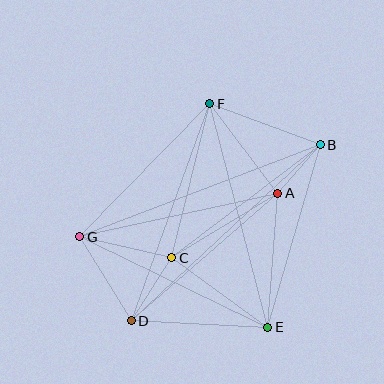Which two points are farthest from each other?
Points B and D are farthest from each other.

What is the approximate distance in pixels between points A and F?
The distance between A and F is approximately 112 pixels.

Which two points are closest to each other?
Points A and B are closest to each other.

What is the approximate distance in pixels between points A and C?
The distance between A and C is approximately 124 pixels.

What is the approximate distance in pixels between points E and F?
The distance between E and F is approximately 230 pixels.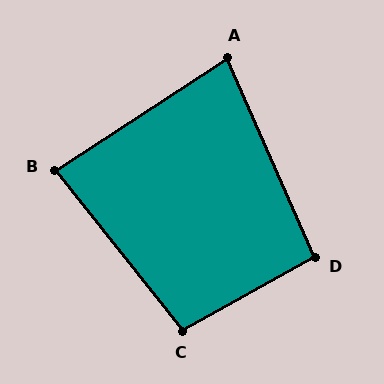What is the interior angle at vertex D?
Approximately 95 degrees (obtuse).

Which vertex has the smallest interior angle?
A, at approximately 80 degrees.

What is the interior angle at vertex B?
Approximately 85 degrees (acute).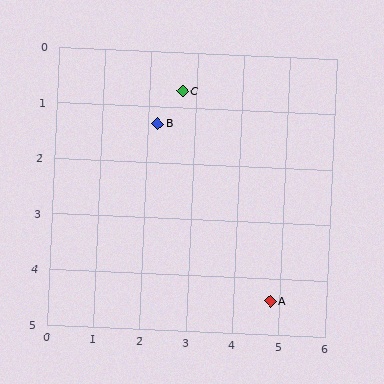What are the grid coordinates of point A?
Point A is at approximately (4.8, 4.4).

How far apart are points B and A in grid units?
Points B and A are about 4.0 grid units apart.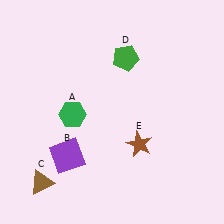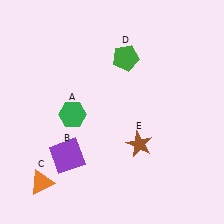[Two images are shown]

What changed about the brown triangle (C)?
In Image 1, C is brown. In Image 2, it changed to orange.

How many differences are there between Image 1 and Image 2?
There is 1 difference between the two images.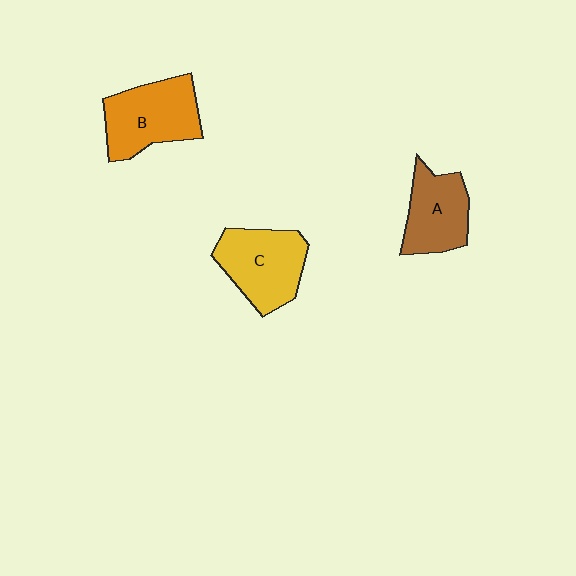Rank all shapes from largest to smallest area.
From largest to smallest: B (orange), C (yellow), A (brown).